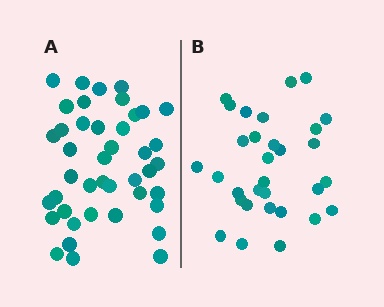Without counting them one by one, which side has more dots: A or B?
Region A (the left region) has more dots.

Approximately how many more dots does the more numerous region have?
Region A has roughly 12 or so more dots than region B.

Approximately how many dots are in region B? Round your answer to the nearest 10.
About 30 dots. (The exact count is 31, which rounds to 30.)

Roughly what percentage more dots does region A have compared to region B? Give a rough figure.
About 35% more.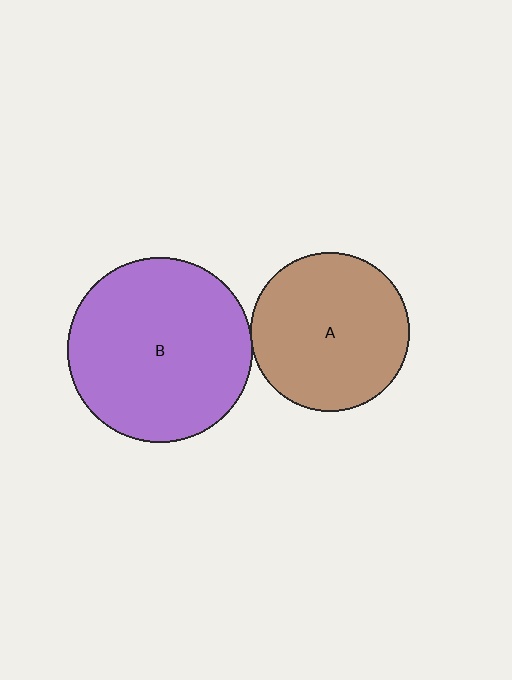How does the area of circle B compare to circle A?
Approximately 1.3 times.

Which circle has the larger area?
Circle B (purple).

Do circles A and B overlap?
Yes.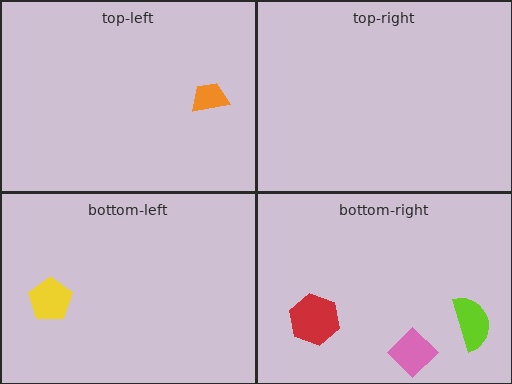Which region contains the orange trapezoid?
The top-left region.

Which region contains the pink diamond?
The bottom-right region.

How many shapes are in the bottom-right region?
3.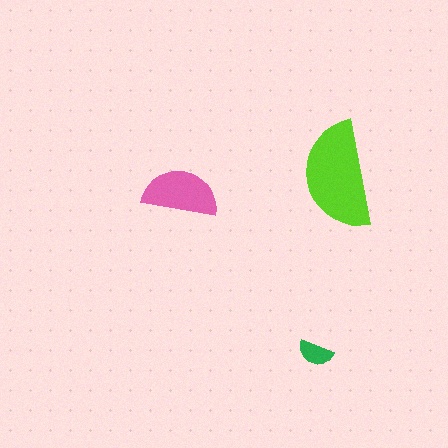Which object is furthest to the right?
The lime semicircle is rightmost.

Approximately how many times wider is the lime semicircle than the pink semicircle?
About 1.5 times wider.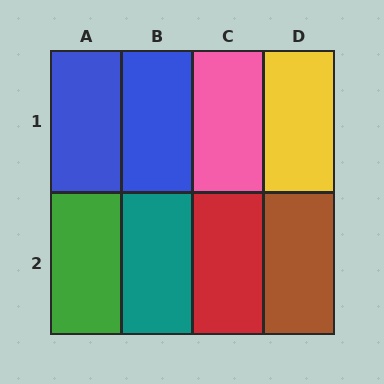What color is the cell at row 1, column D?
Yellow.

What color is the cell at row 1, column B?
Blue.